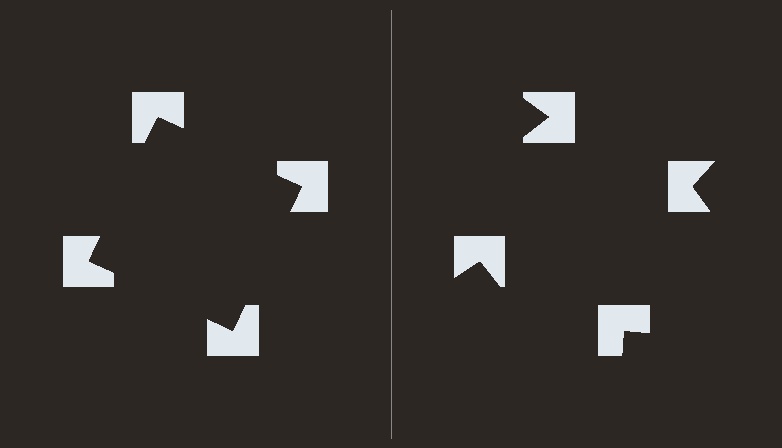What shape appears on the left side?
An illusory square.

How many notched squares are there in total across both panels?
8 — 4 on each side.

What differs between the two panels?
The notched squares are positioned identically on both sides; only the wedge orientations differ. On the left they align to a square; on the right they are misaligned.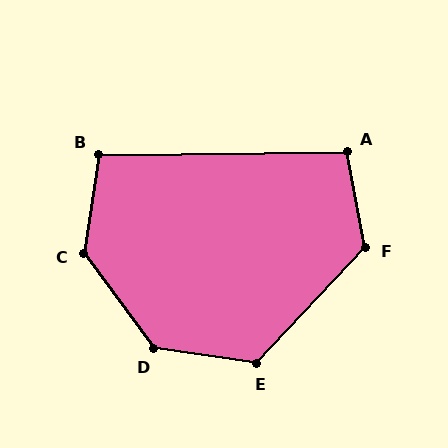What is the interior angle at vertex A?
Approximately 100 degrees (obtuse).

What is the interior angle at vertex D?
Approximately 134 degrees (obtuse).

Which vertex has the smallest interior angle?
B, at approximately 99 degrees.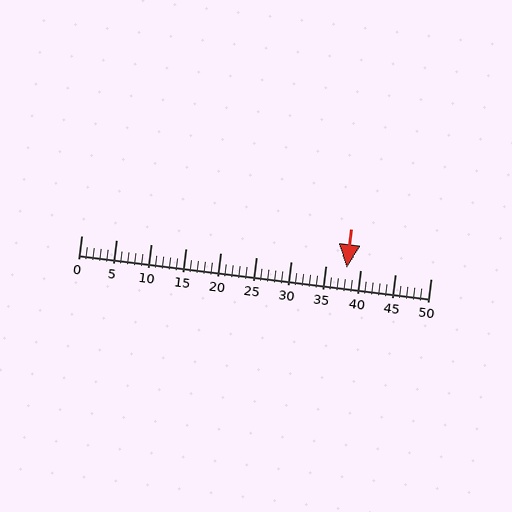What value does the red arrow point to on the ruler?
The red arrow points to approximately 38.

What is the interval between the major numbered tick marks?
The major tick marks are spaced 5 units apart.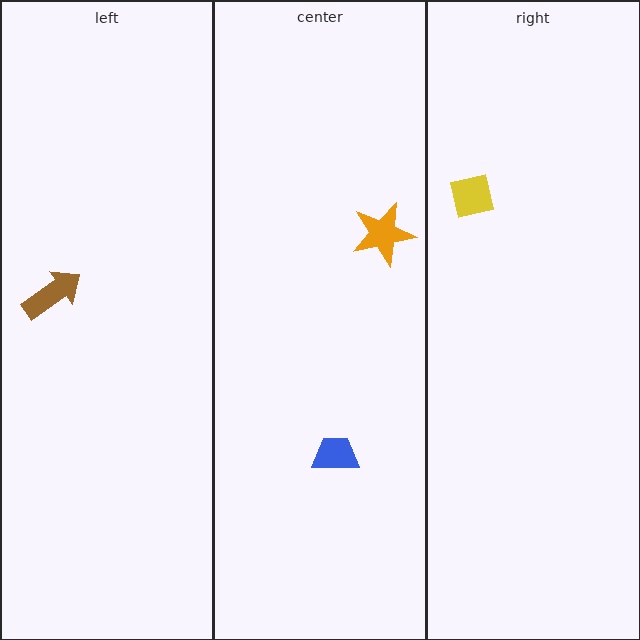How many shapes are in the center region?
2.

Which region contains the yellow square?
The right region.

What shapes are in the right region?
The yellow square.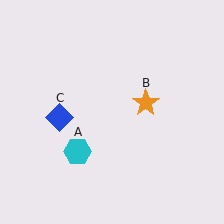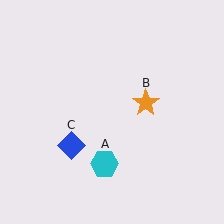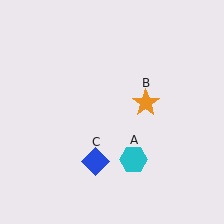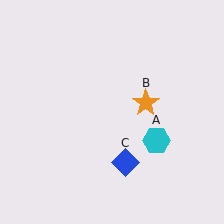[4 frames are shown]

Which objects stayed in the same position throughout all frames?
Orange star (object B) remained stationary.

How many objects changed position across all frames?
2 objects changed position: cyan hexagon (object A), blue diamond (object C).